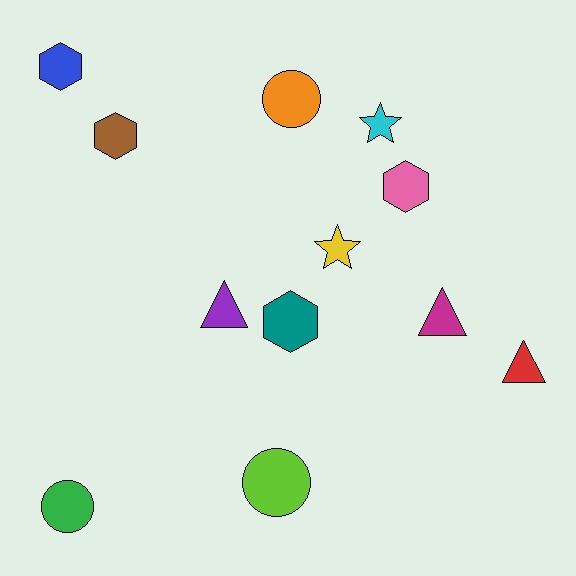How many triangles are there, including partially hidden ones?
There are 3 triangles.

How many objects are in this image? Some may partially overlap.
There are 12 objects.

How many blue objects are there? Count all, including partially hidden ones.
There is 1 blue object.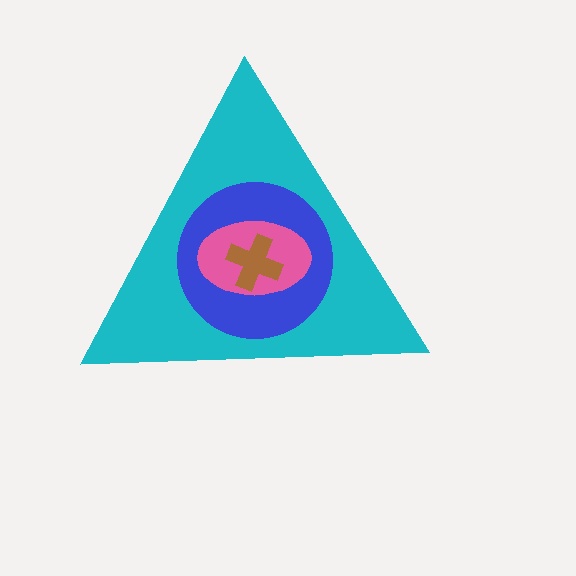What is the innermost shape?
The brown cross.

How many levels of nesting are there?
4.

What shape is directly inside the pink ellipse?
The brown cross.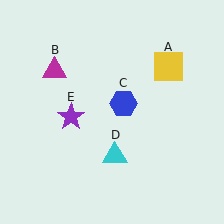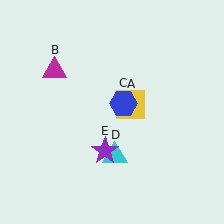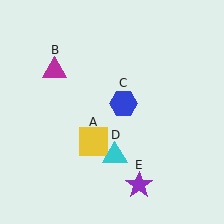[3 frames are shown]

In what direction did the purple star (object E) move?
The purple star (object E) moved down and to the right.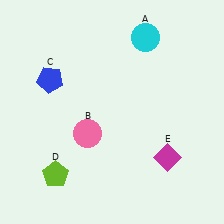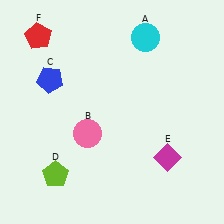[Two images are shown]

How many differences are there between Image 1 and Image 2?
There is 1 difference between the two images.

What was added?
A red pentagon (F) was added in Image 2.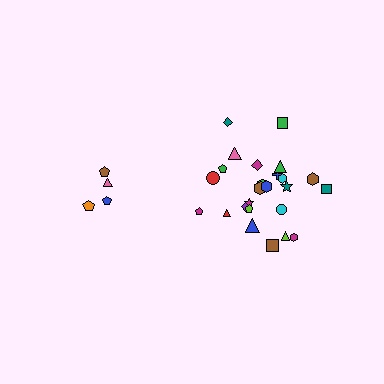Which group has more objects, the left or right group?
The right group.